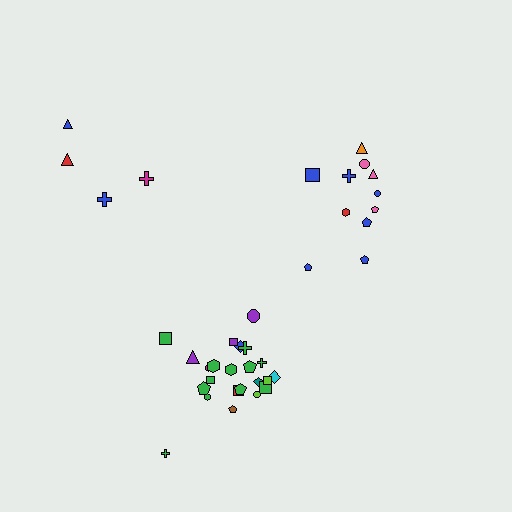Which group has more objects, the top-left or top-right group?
The top-right group.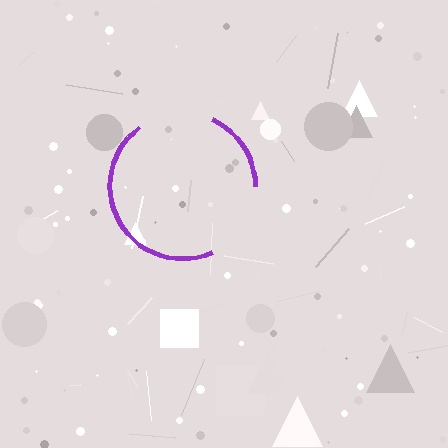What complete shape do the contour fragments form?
The contour fragments form a circle.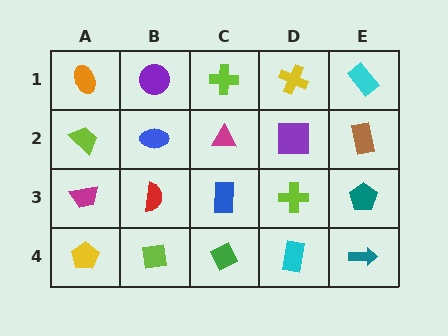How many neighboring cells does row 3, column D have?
4.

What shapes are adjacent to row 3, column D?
A purple square (row 2, column D), a cyan rectangle (row 4, column D), a blue rectangle (row 3, column C), a teal pentagon (row 3, column E).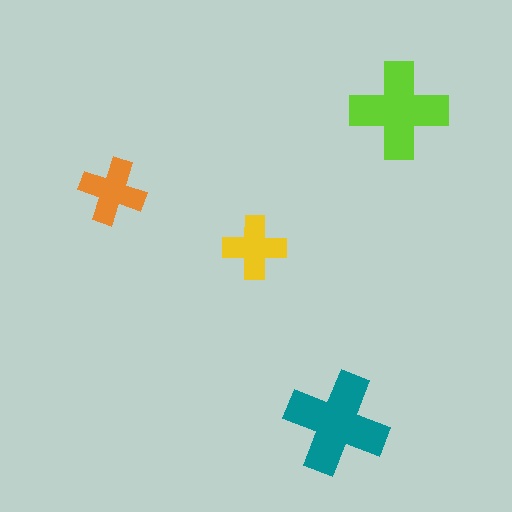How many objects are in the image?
There are 4 objects in the image.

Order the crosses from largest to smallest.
the teal one, the lime one, the orange one, the yellow one.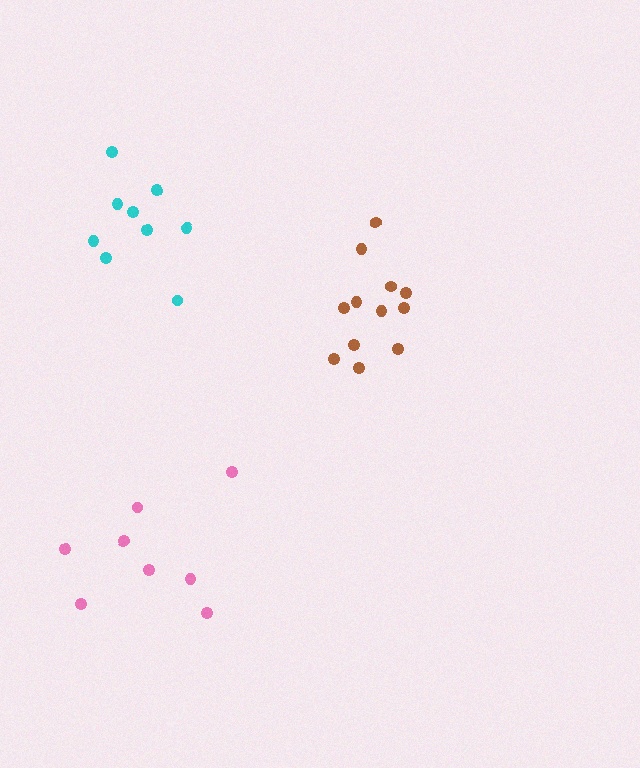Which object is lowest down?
The pink cluster is bottommost.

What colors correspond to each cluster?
The clusters are colored: pink, cyan, brown.